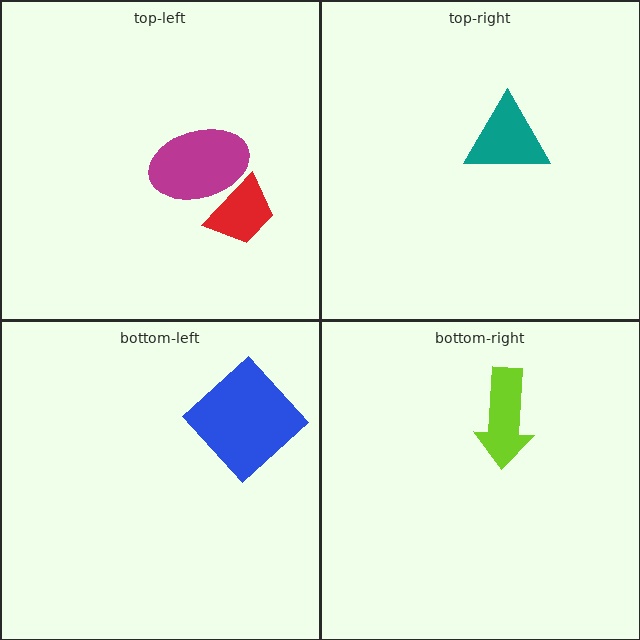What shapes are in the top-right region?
The teal triangle.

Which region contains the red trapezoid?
The top-left region.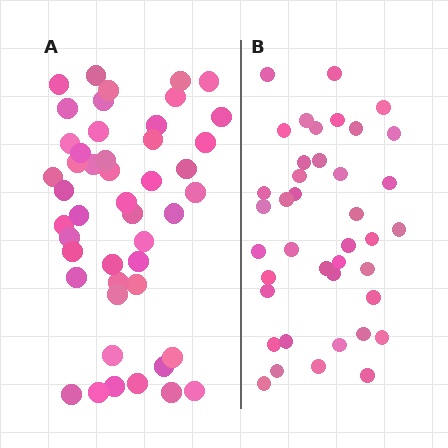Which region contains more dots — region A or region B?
Region A (the left region) has more dots.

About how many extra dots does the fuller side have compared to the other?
Region A has roughly 8 or so more dots than region B.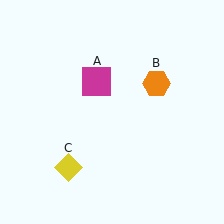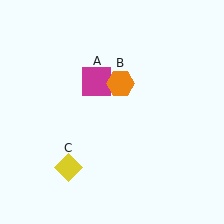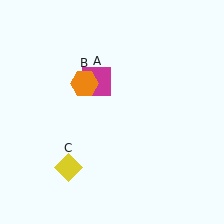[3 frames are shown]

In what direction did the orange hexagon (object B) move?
The orange hexagon (object B) moved left.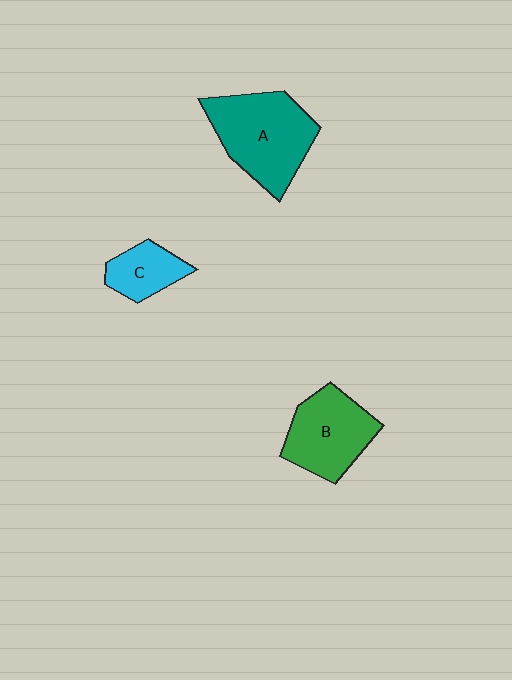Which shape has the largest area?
Shape A (teal).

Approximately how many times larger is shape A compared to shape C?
Approximately 2.2 times.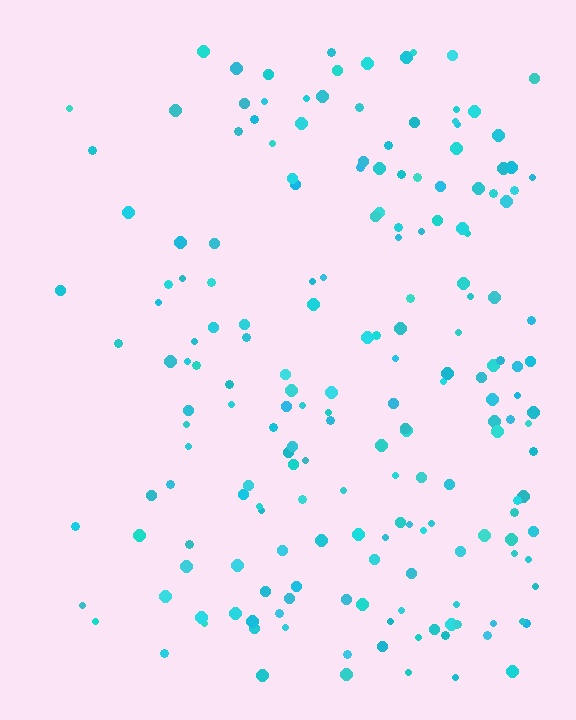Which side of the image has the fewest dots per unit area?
The left.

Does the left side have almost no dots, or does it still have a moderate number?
Still a moderate number, just noticeably fewer than the right.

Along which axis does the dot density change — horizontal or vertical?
Horizontal.